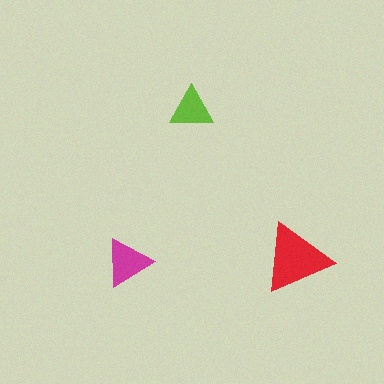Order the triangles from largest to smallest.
the red one, the magenta one, the lime one.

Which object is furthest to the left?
The magenta triangle is leftmost.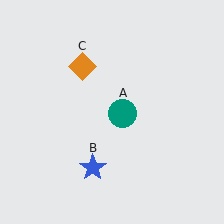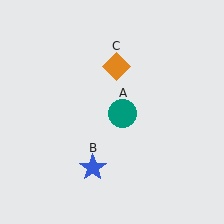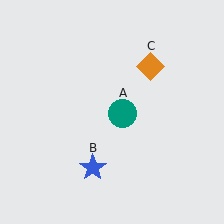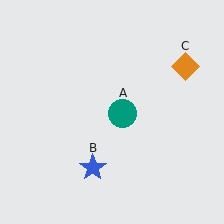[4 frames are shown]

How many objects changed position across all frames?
1 object changed position: orange diamond (object C).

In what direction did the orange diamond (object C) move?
The orange diamond (object C) moved right.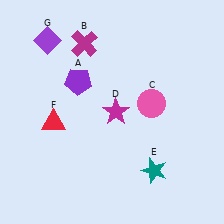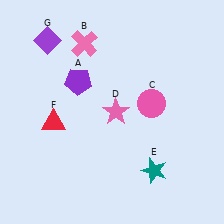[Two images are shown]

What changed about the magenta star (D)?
In Image 1, D is magenta. In Image 2, it changed to pink.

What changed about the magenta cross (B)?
In Image 1, B is magenta. In Image 2, it changed to pink.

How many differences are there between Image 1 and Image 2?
There are 2 differences between the two images.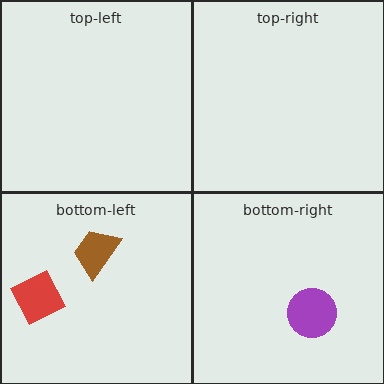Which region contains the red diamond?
The bottom-left region.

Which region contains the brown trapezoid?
The bottom-left region.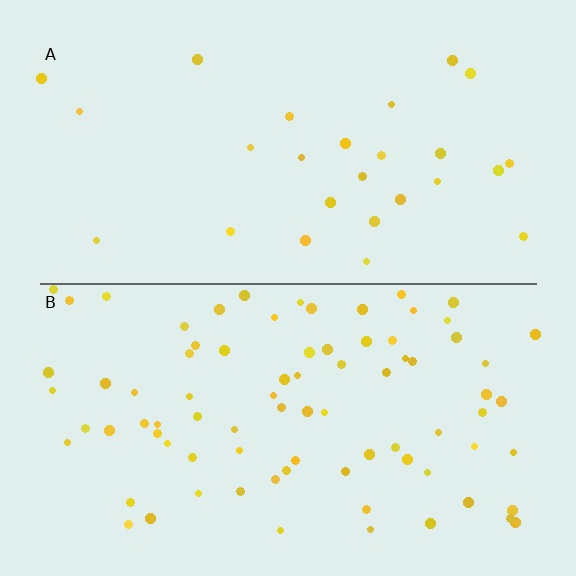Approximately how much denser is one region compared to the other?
Approximately 3.1× — region B over region A.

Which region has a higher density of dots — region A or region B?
B (the bottom).